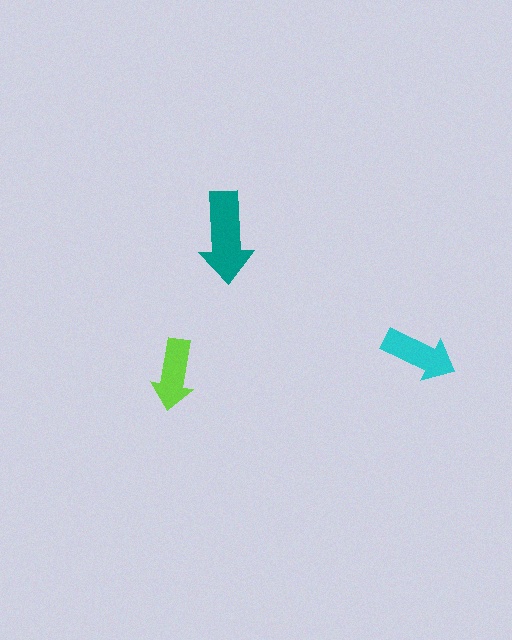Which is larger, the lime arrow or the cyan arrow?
The cyan one.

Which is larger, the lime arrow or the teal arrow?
The teal one.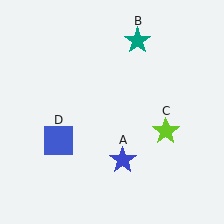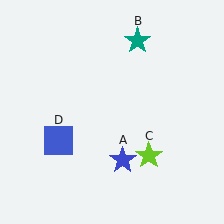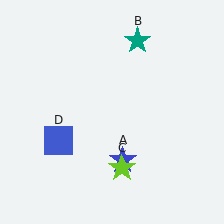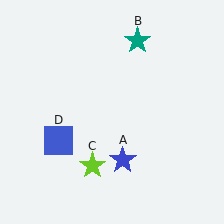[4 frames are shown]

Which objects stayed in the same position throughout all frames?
Blue star (object A) and teal star (object B) and blue square (object D) remained stationary.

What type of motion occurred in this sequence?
The lime star (object C) rotated clockwise around the center of the scene.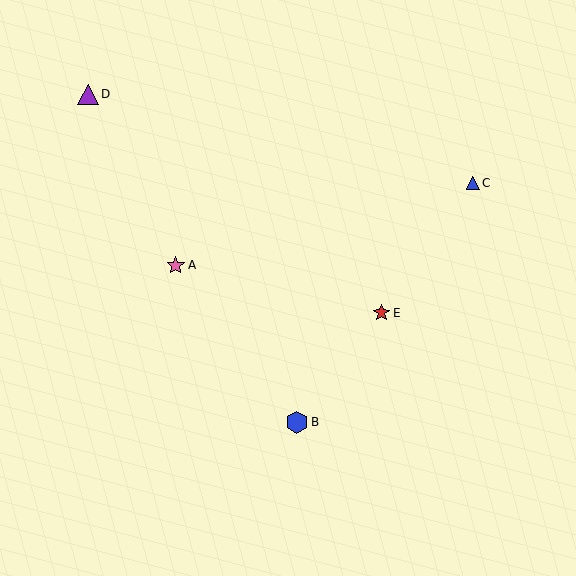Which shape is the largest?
The blue hexagon (labeled B) is the largest.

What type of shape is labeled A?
Shape A is a pink star.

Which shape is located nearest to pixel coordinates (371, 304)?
The red star (labeled E) at (381, 313) is nearest to that location.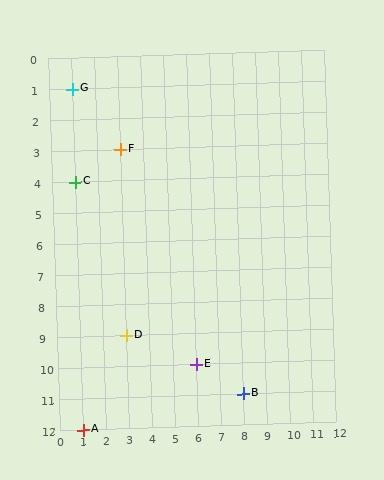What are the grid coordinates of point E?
Point E is at grid coordinates (6, 10).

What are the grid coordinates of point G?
Point G is at grid coordinates (1, 1).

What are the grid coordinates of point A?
Point A is at grid coordinates (1, 12).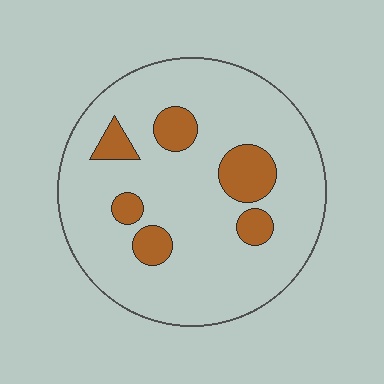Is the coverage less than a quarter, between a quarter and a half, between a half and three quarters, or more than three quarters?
Less than a quarter.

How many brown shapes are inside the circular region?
6.